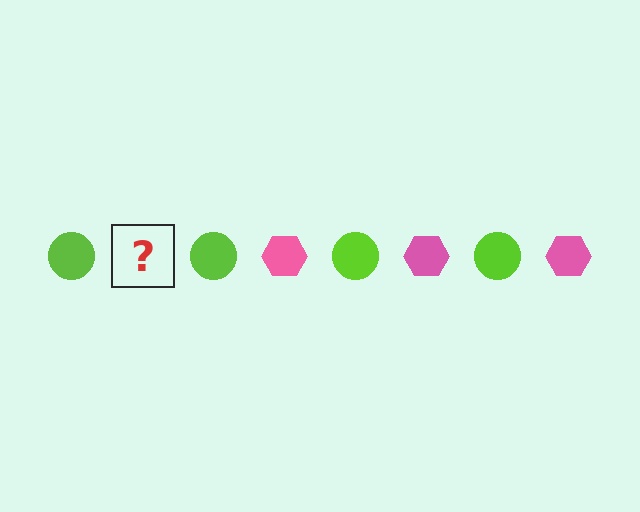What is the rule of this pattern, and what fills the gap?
The rule is that the pattern alternates between lime circle and pink hexagon. The gap should be filled with a pink hexagon.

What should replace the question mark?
The question mark should be replaced with a pink hexagon.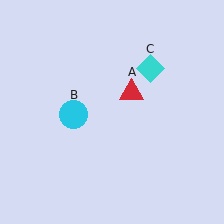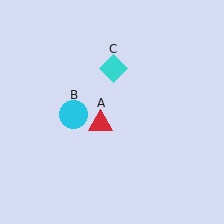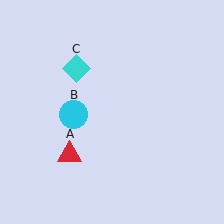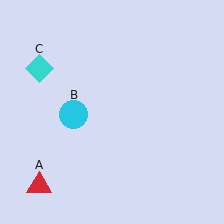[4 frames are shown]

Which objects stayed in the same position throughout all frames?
Cyan circle (object B) remained stationary.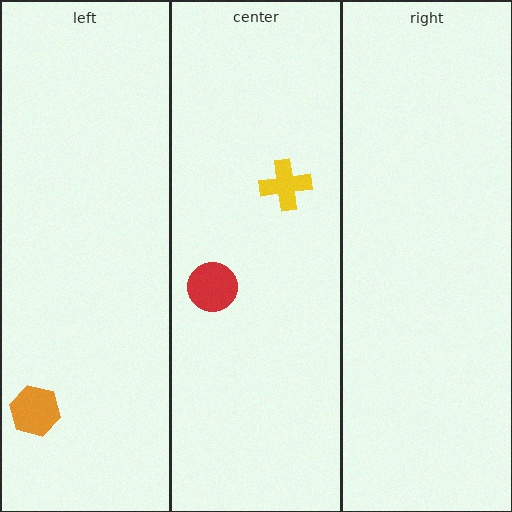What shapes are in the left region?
The orange hexagon.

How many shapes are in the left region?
1.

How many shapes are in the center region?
2.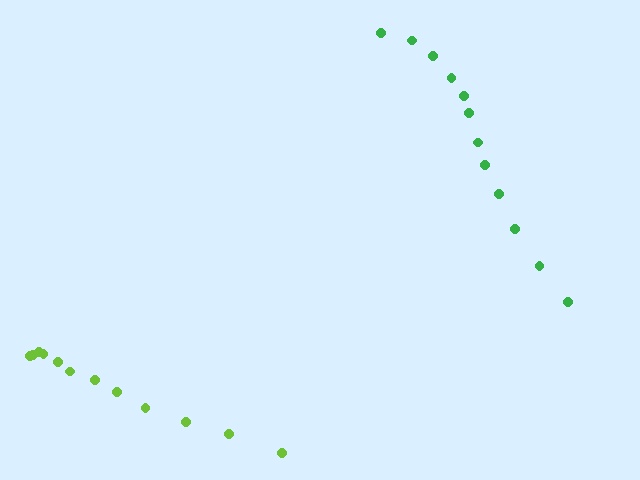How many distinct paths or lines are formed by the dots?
There are 2 distinct paths.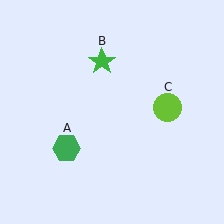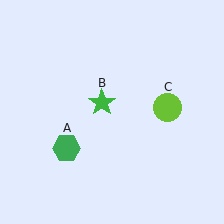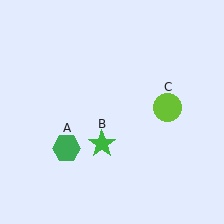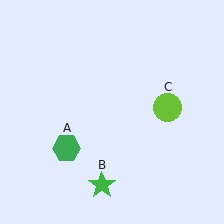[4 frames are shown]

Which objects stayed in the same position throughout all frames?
Green hexagon (object A) and lime circle (object C) remained stationary.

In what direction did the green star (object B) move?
The green star (object B) moved down.